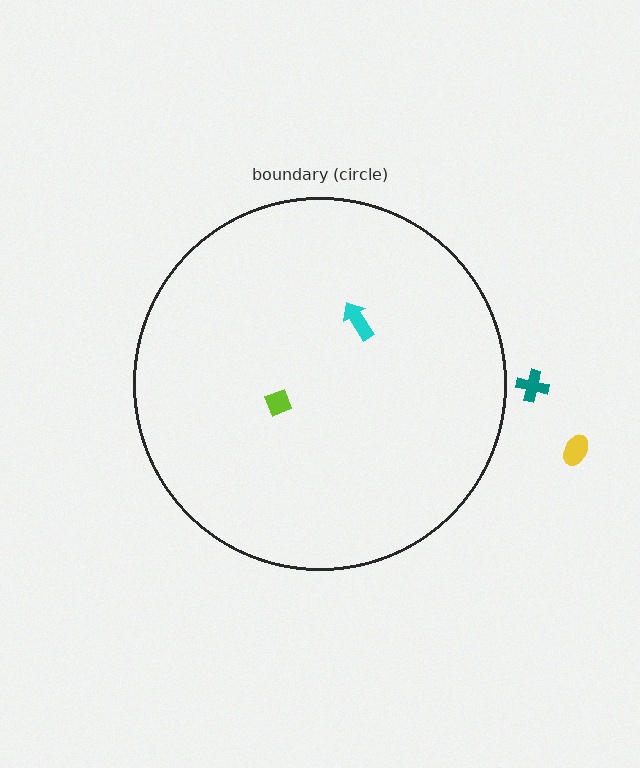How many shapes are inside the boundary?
2 inside, 2 outside.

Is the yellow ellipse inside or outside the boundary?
Outside.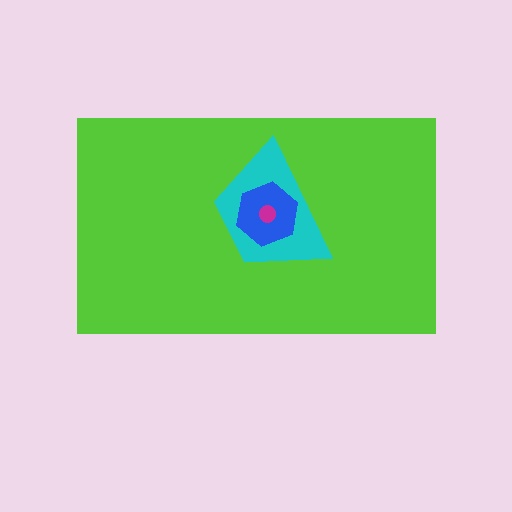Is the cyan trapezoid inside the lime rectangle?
Yes.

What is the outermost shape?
The lime rectangle.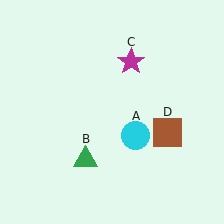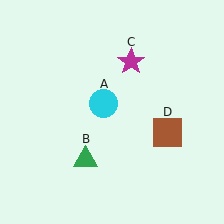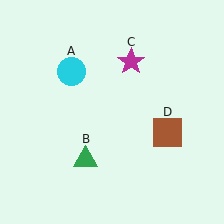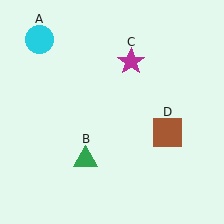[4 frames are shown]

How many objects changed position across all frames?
1 object changed position: cyan circle (object A).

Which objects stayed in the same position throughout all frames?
Green triangle (object B) and magenta star (object C) and brown square (object D) remained stationary.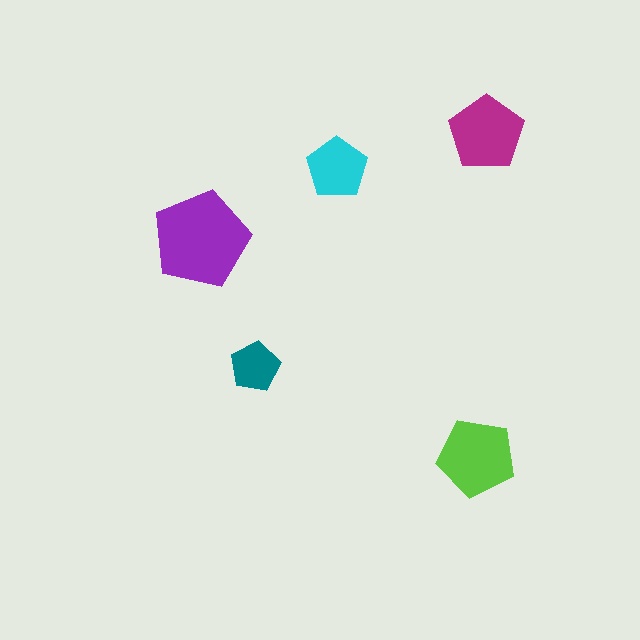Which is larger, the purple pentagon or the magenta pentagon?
The purple one.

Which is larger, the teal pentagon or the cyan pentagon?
The cyan one.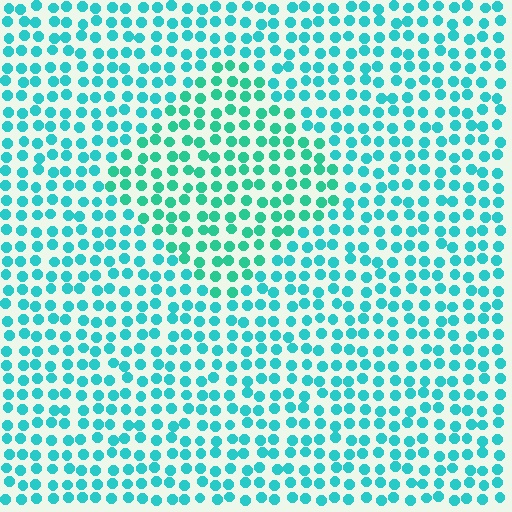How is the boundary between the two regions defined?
The boundary is defined purely by a slight shift in hue (about 20 degrees). Spacing, size, and orientation are identical on both sides.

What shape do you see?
I see a diamond.